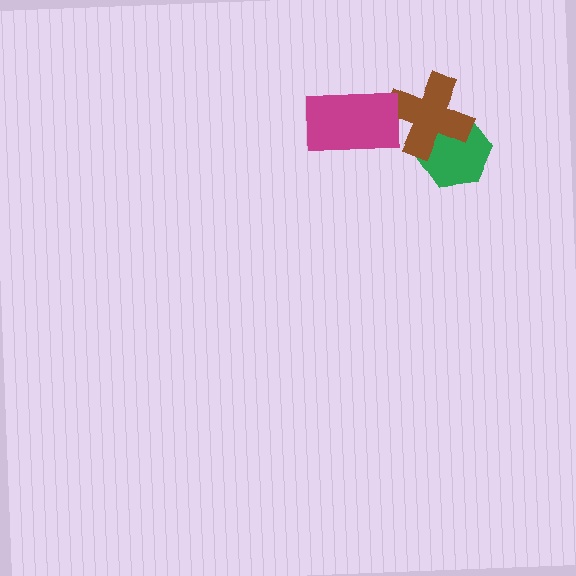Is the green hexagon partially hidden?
Yes, it is partially covered by another shape.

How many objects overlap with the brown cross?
2 objects overlap with the brown cross.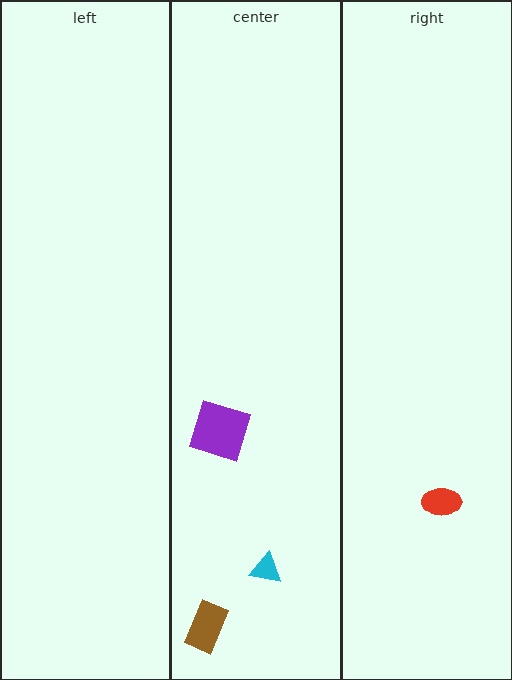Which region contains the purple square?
The center region.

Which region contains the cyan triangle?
The center region.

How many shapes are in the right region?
1.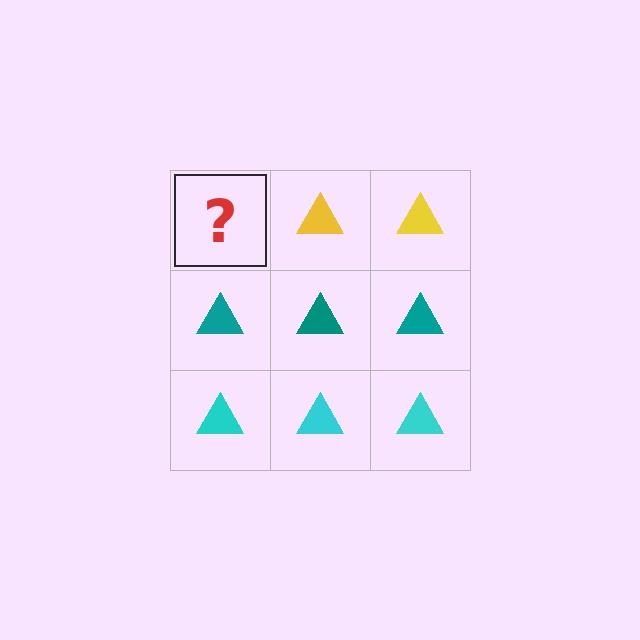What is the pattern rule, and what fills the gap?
The rule is that each row has a consistent color. The gap should be filled with a yellow triangle.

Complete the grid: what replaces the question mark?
The question mark should be replaced with a yellow triangle.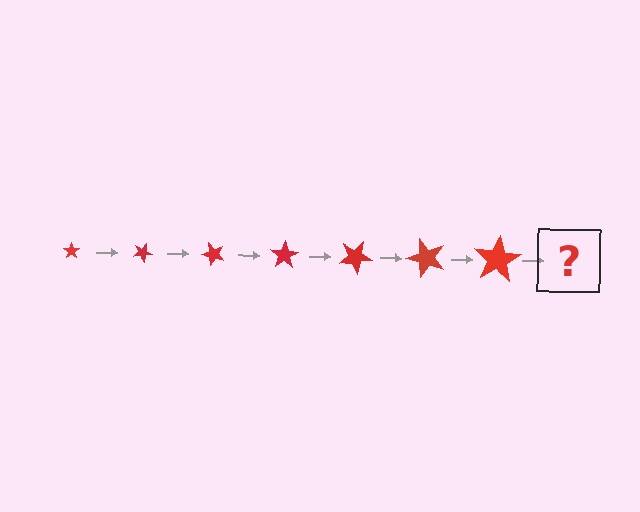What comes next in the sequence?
The next element should be a star, larger than the previous one and rotated 175 degrees from the start.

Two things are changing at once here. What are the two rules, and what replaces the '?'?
The two rules are that the star grows larger each step and it rotates 25 degrees each step. The '?' should be a star, larger than the previous one and rotated 175 degrees from the start.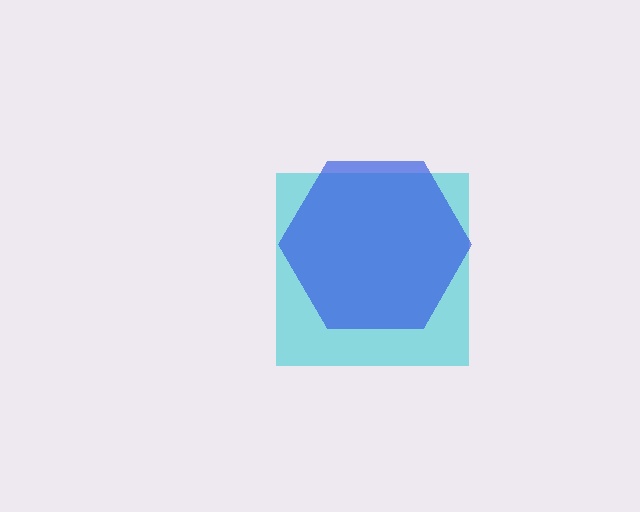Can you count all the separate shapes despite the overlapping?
Yes, there are 2 separate shapes.